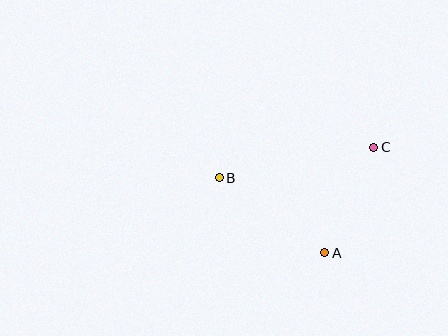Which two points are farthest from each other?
Points B and C are farthest from each other.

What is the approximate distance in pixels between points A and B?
The distance between A and B is approximately 130 pixels.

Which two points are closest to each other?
Points A and C are closest to each other.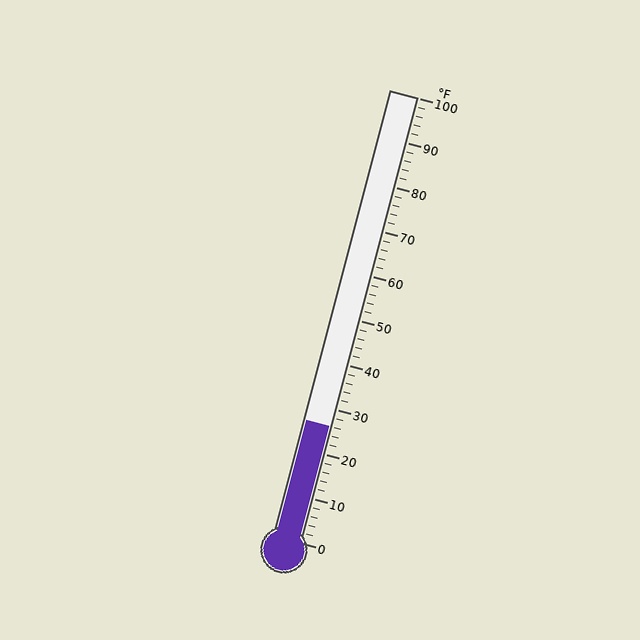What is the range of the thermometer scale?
The thermometer scale ranges from 0°F to 100°F.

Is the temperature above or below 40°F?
The temperature is below 40°F.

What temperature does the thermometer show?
The thermometer shows approximately 26°F.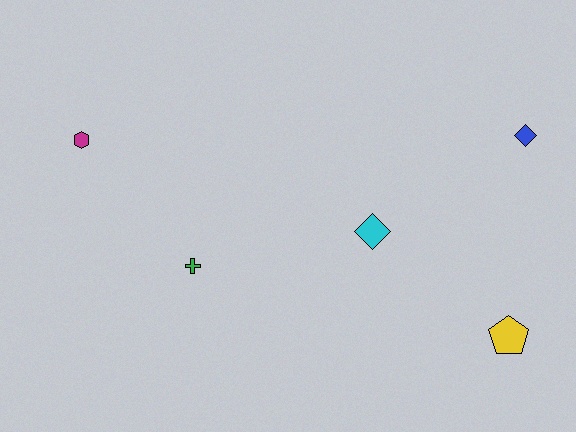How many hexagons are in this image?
There is 1 hexagon.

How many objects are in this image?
There are 5 objects.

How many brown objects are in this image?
There are no brown objects.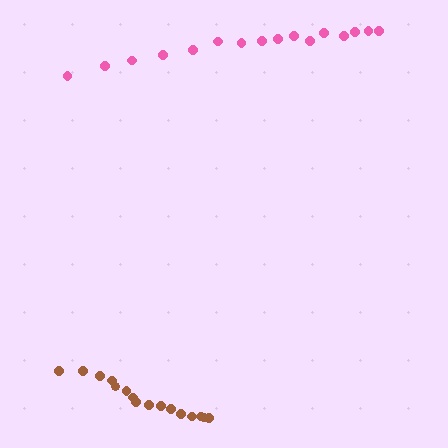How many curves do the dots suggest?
There are 2 distinct paths.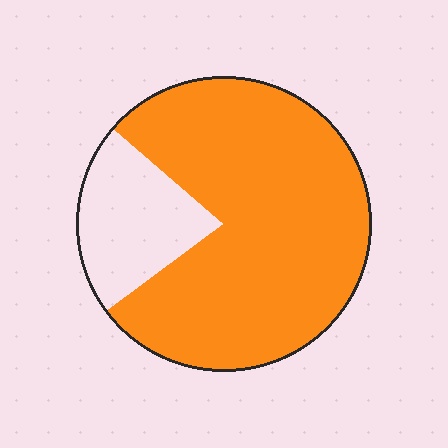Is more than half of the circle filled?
Yes.